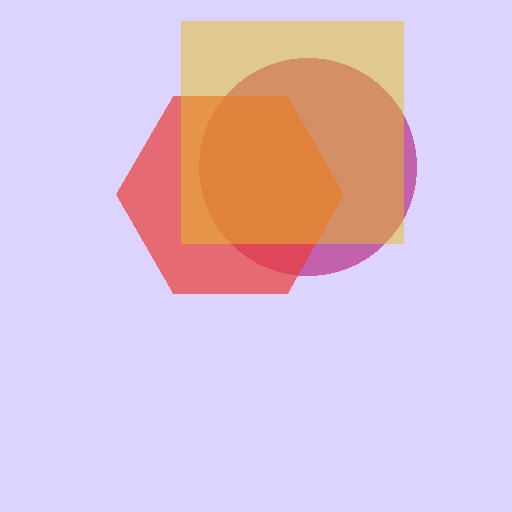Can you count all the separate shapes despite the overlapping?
Yes, there are 3 separate shapes.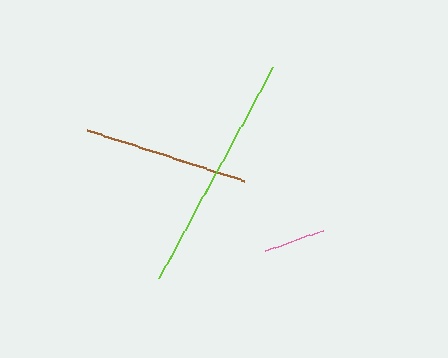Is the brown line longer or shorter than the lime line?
The lime line is longer than the brown line.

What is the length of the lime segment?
The lime segment is approximately 240 pixels long.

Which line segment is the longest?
The lime line is the longest at approximately 240 pixels.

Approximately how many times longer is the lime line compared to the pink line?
The lime line is approximately 3.9 times the length of the pink line.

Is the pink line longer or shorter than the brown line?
The brown line is longer than the pink line.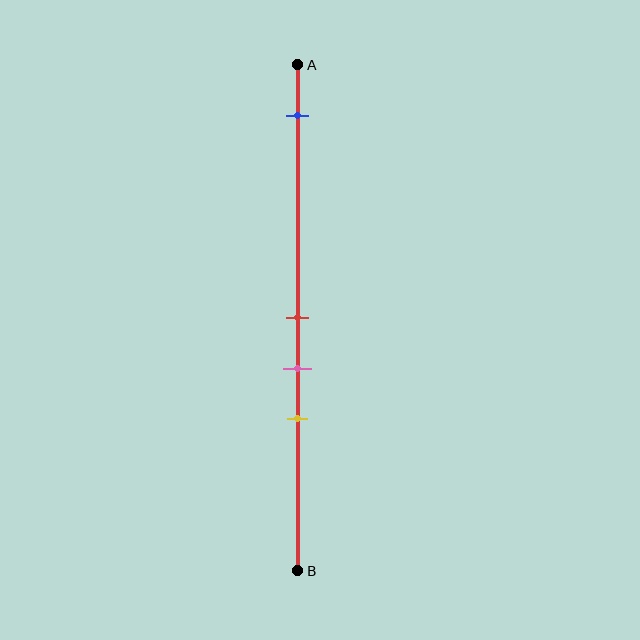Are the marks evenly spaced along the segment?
No, the marks are not evenly spaced.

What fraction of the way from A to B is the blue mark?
The blue mark is approximately 10% (0.1) of the way from A to B.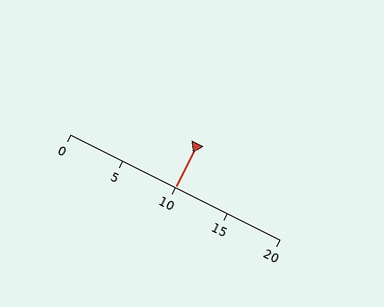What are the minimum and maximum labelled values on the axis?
The axis runs from 0 to 20.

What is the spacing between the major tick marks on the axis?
The major ticks are spaced 5 apart.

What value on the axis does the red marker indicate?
The marker indicates approximately 10.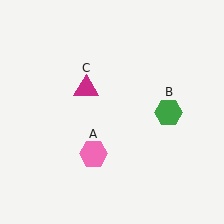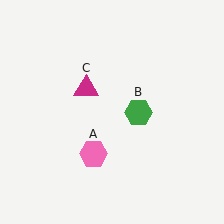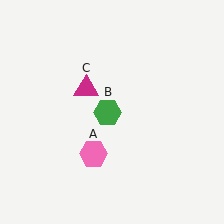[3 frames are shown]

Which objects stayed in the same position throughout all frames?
Pink hexagon (object A) and magenta triangle (object C) remained stationary.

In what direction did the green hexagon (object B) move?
The green hexagon (object B) moved left.